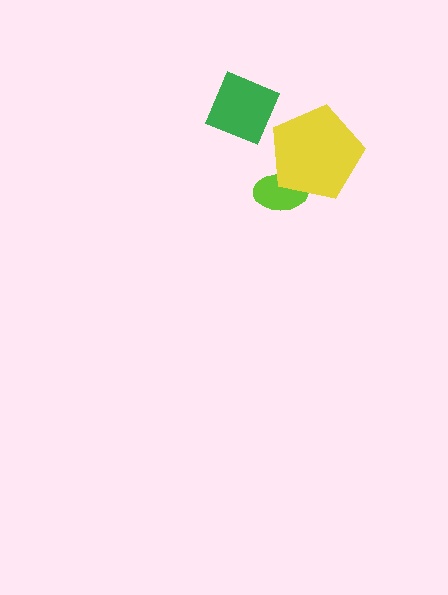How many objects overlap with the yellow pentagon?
1 object overlaps with the yellow pentagon.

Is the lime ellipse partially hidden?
Yes, it is partially covered by another shape.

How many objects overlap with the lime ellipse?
1 object overlaps with the lime ellipse.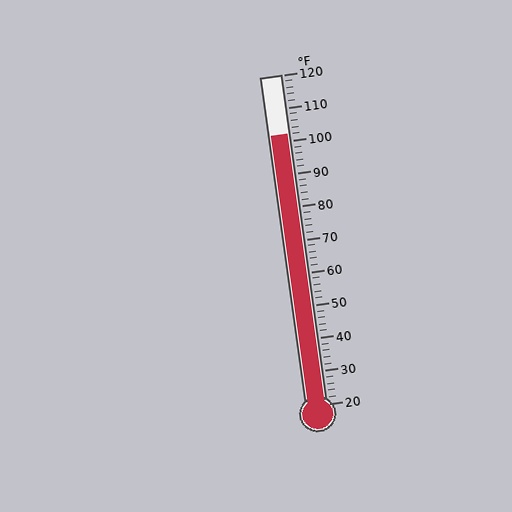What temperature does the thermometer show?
The thermometer shows approximately 102°F.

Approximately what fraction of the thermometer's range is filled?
The thermometer is filled to approximately 80% of its range.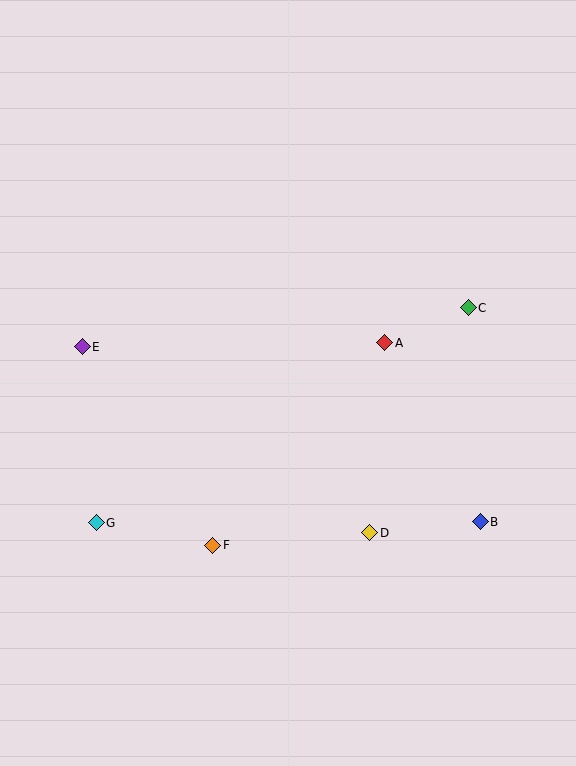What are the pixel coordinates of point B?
Point B is at (480, 522).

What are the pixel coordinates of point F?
Point F is at (213, 545).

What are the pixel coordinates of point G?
Point G is at (96, 523).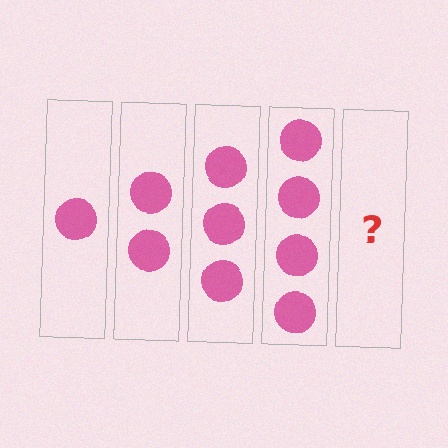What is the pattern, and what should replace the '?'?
The pattern is that each step adds one more circle. The '?' should be 5 circles.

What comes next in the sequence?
The next element should be 5 circles.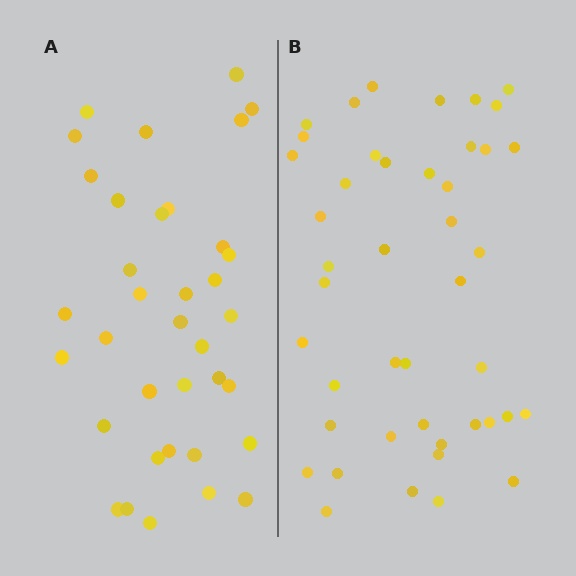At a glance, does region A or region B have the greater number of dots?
Region B (the right region) has more dots.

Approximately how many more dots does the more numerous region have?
Region B has roughly 8 or so more dots than region A.